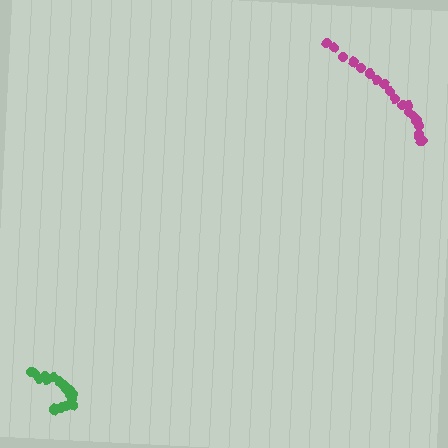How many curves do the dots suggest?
There are 2 distinct paths.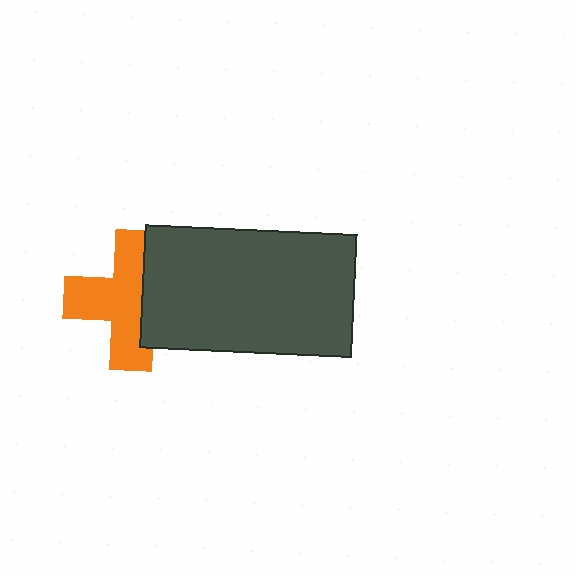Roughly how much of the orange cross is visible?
About half of it is visible (roughly 63%).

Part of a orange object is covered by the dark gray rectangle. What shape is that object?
It is a cross.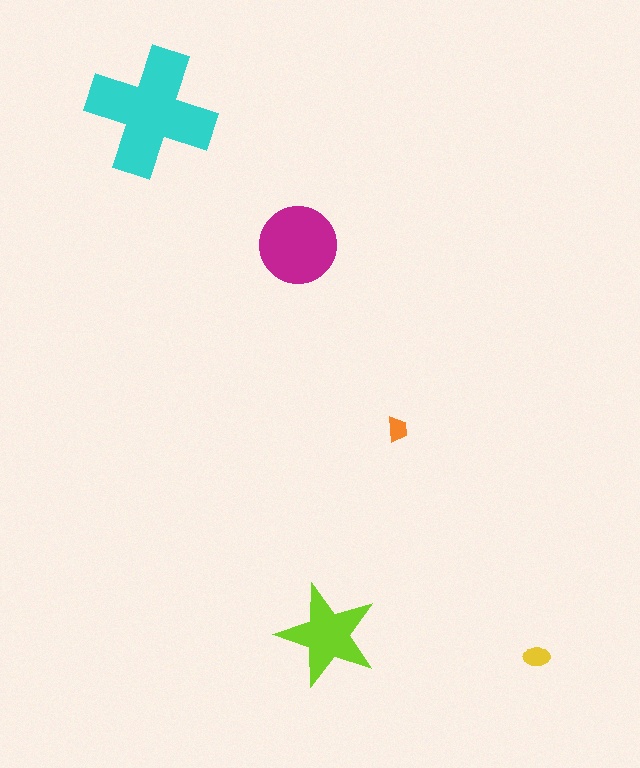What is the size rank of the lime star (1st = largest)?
3rd.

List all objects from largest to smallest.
The cyan cross, the magenta circle, the lime star, the yellow ellipse, the orange trapezoid.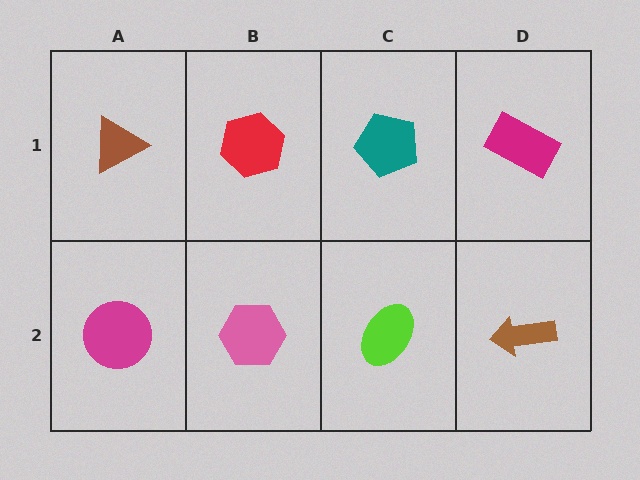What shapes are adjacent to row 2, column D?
A magenta rectangle (row 1, column D), a lime ellipse (row 2, column C).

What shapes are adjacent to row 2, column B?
A red hexagon (row 1, column B), a magenta circle (row 2, column A), a lime ellipse (row 2, column C).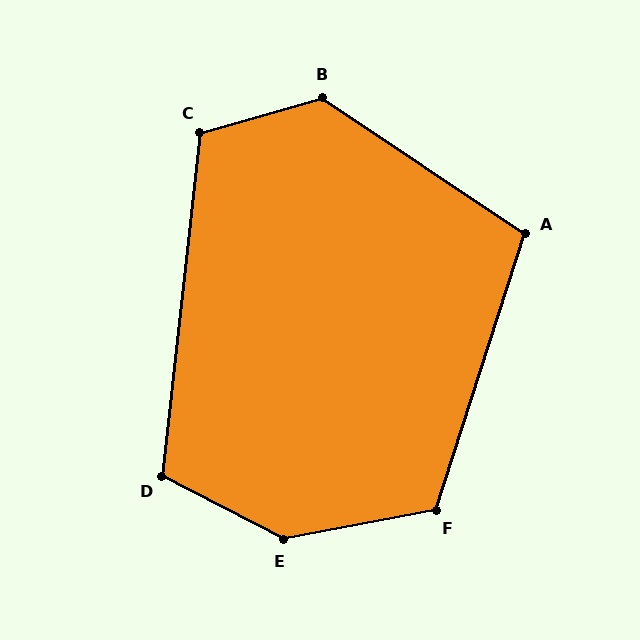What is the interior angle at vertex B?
Approximately 130 degrees (obtuse).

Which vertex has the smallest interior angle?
A, at approximately 106 degrees.